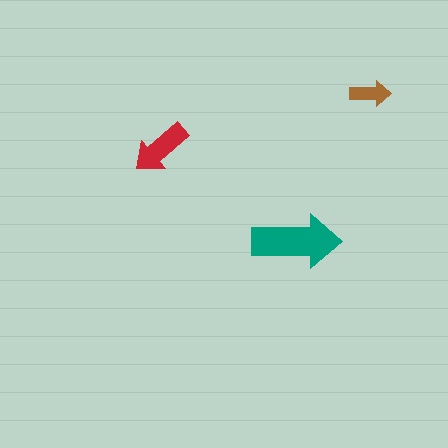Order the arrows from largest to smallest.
the teal one, the red one, the brown one.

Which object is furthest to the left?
The red arrow is leftmost.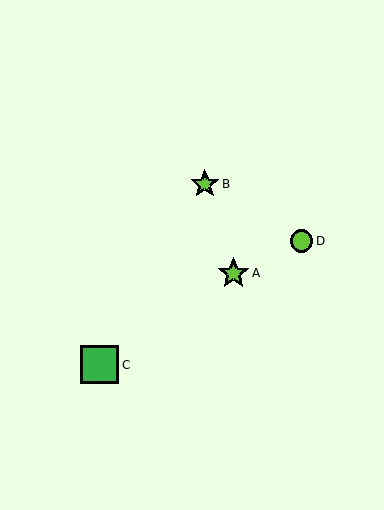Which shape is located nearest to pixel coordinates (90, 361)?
The green square (labeled C) at (100, 365) is nearest to that location.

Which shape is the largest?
The green square (labeled C) is the largest.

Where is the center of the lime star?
The center of the lime star is at (205, 184).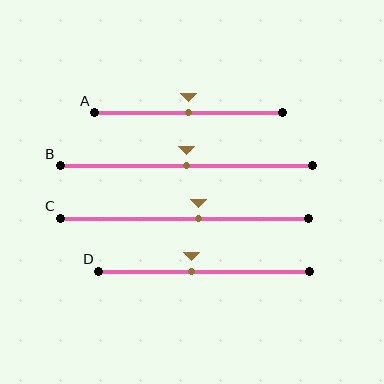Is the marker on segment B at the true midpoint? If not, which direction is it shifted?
Yes, the marker on segment B is at the true midpoint.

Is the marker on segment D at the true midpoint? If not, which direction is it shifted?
No, the marker on segment D is shifted to the left by about 6% of the segment length.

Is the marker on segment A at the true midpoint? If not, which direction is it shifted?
Yes, the marker on segment A is at the true midpoint.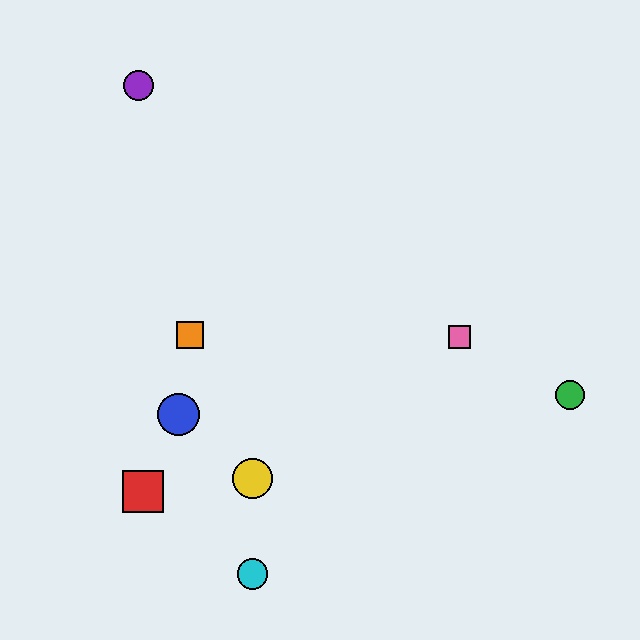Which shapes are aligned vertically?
The yellow circle, the cyan circle are aligned vertically.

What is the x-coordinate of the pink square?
The pink square is at x≈459.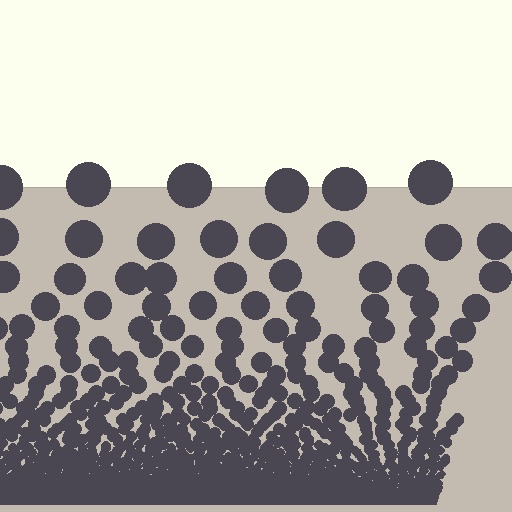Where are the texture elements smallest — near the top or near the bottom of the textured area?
Near the bottom.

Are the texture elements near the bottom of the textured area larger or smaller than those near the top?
Smaller. The gradient is inverted — elements near the bottom are smaller and denser.